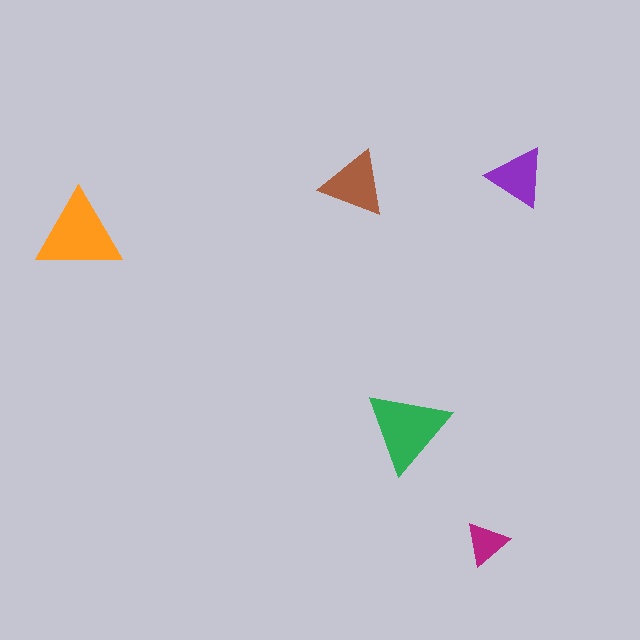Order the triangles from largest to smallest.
the orange one, the green one, the brown one, the purple one, the magenta one.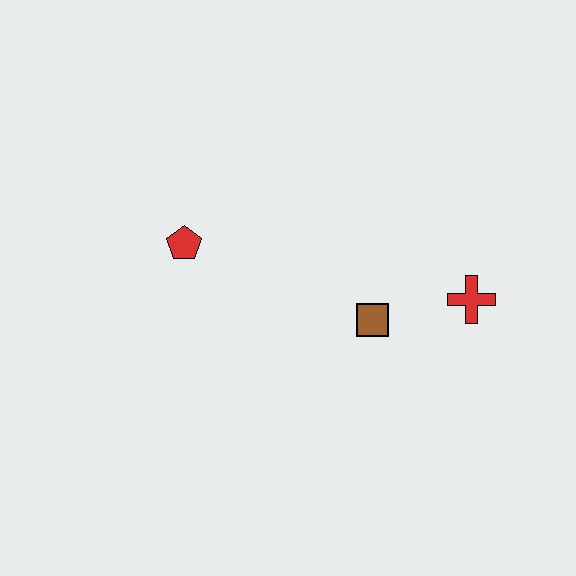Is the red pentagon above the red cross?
Yes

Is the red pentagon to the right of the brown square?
No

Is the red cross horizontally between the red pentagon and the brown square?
No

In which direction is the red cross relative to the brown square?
The red cross is to the right of the brown square.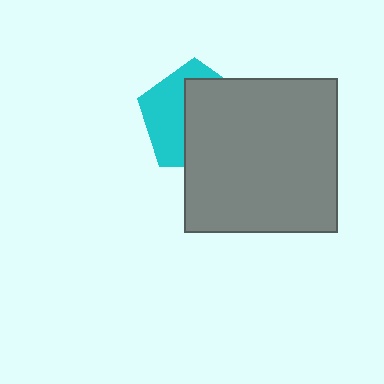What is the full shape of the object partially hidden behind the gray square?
The partially hidden object is a cyan pentagon.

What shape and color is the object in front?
The object in front is a gray square.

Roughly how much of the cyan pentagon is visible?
A small part of it is visible (roughly 42%).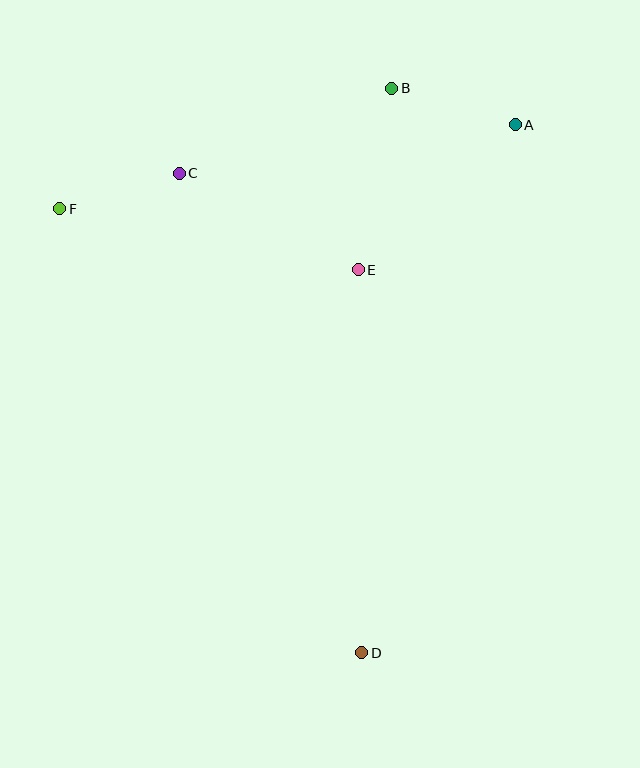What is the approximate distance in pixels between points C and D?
The distance between C and D is approximately 513 pixels.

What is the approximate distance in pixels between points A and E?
The distance between A and E is approximately 214 pixels.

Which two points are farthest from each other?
Points B and D are farthest from each other.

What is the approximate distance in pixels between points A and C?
The distance between A and C is approximately 340 pixels.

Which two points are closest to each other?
Points C and F are closest to each other.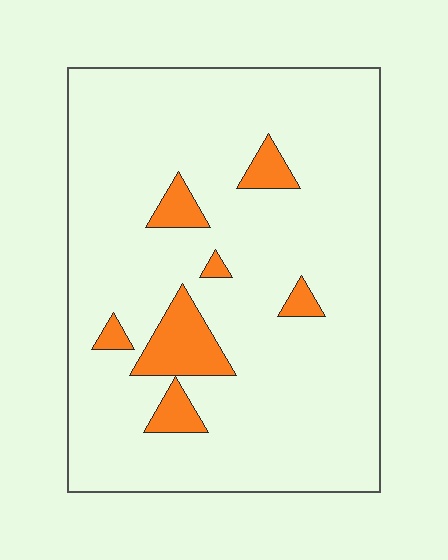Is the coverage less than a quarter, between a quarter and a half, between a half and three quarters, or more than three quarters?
Less than a quarter.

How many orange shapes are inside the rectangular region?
7.